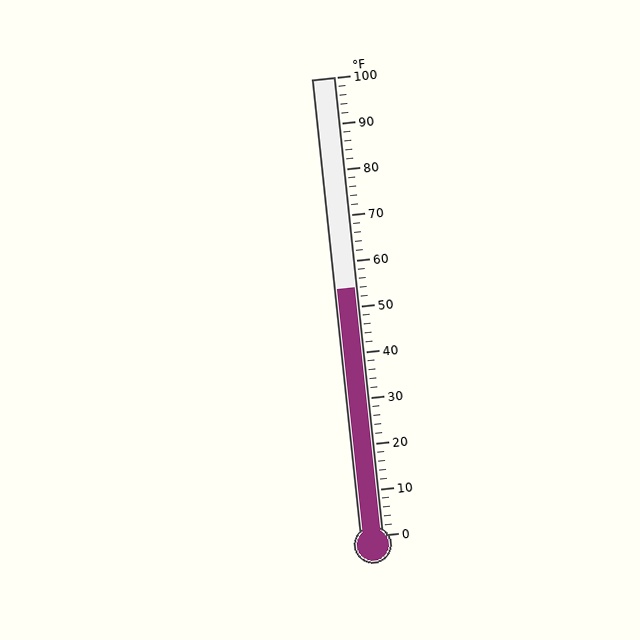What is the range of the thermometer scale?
The thermometer scale ranges from 0°F to 100°F.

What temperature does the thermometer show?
The thermometer shows approximately 54°F.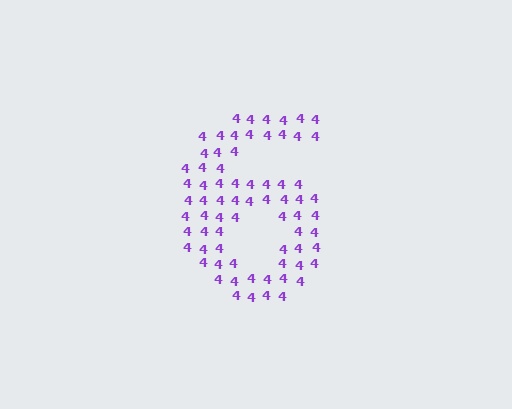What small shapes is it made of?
It is made of small digit 4's.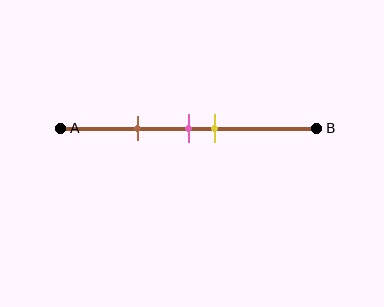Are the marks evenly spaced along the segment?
No, the marks are not evenly spaced.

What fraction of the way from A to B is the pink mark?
The pink mark is approximately 50% (0.5) of the way from A to B.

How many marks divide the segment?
There are 3 marks dividing the segment.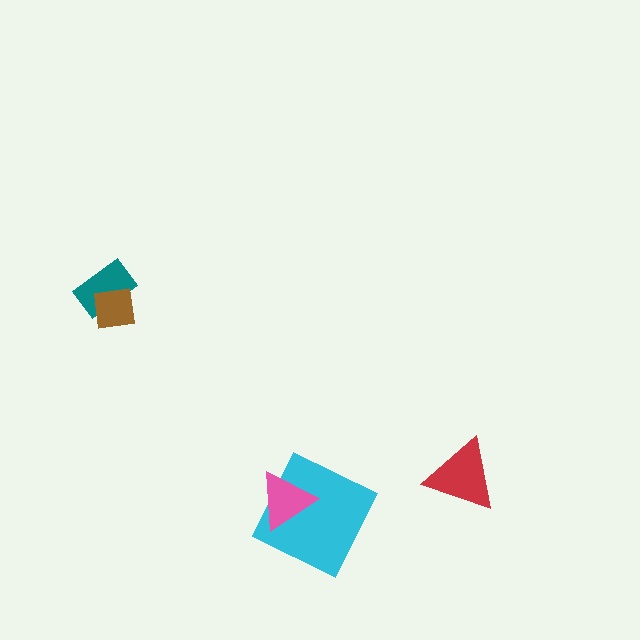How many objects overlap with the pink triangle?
1 object overlaps with the pink triangle.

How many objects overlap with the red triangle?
0 objects overlap with the red triangle.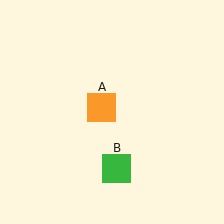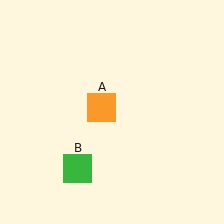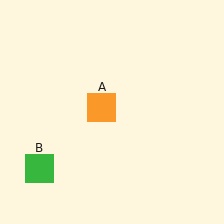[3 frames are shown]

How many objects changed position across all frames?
1 object changed position: green square (object B).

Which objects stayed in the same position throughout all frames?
Orange square (object A) remained stationary.